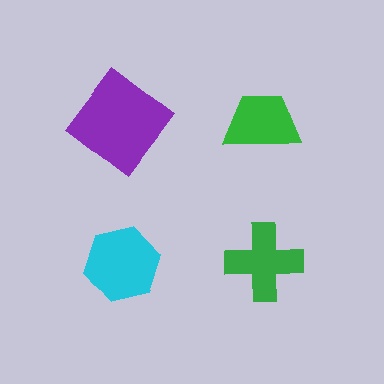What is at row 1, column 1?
A purple diamond.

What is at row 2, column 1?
A cyan hexagon.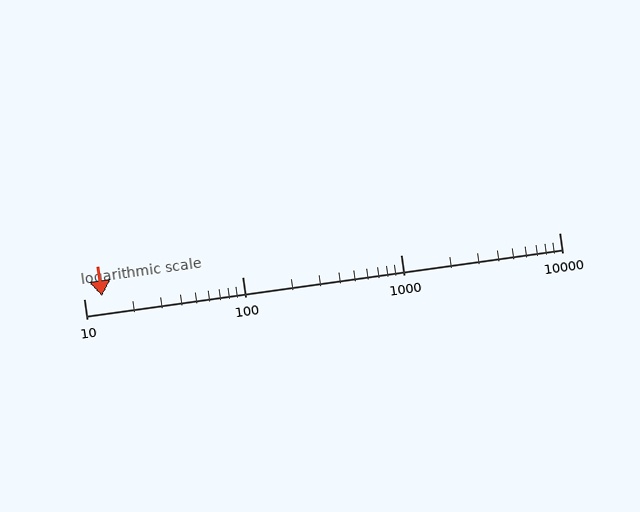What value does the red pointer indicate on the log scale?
The pointer indicates approximately 13.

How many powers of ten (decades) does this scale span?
The scale spans 3 decades, from 10 to 10000.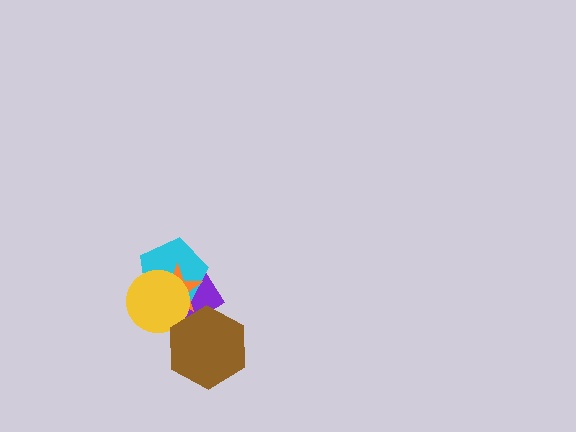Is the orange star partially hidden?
Yes, it is partially covered by another shape.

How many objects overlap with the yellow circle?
3 objects overlap with the yellow circle.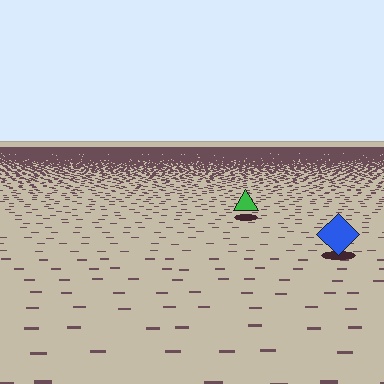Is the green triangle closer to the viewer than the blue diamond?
No. The blue diamond is closer — you can tell from the texture gradient: the ground texture is coarser near it.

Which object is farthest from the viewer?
The green triangle is farthest from the viewer. It appears smaller and the ground texture around it is denser.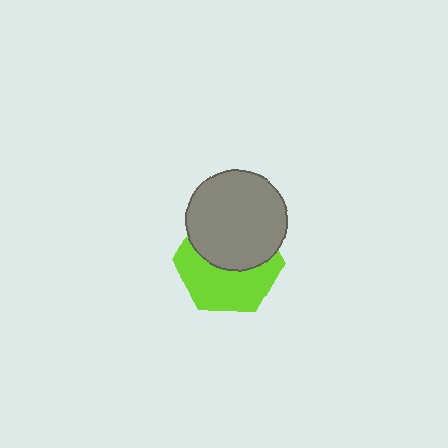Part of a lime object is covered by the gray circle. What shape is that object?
It is a hexagon.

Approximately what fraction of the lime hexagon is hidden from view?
Roughly 49% of the lime hexagon is hidden behind the gray circle.